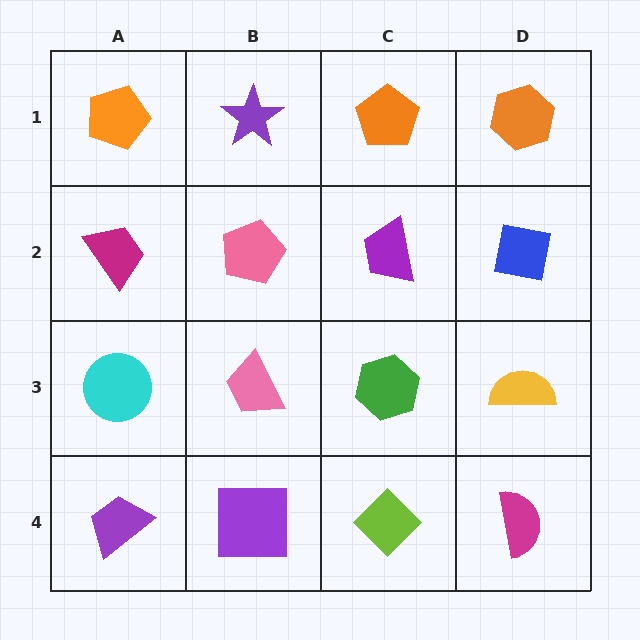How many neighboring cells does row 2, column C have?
4.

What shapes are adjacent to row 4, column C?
A green hexagon (row 3, column C), a purple square (row 4, column B), a magenta semicircle (row 4, column D).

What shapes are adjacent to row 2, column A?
An orange pentagon (row 1, column A), a cyan circle (row 3, column A), a pink pentagon (row 2, column B).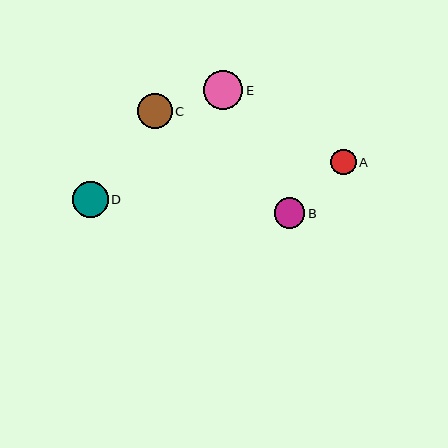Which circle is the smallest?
Circle A is the smallest with a size of approximately 26 pixels.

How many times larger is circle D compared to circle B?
Circle D is approximately 1.2 times the size of circle B.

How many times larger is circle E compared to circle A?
Circle E is approximately 1.5 times the size of circle A.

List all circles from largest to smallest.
From largest to smallest: E, D, C, B, A.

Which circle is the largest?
Circle E is the largest with a size of approximately 39 pixels.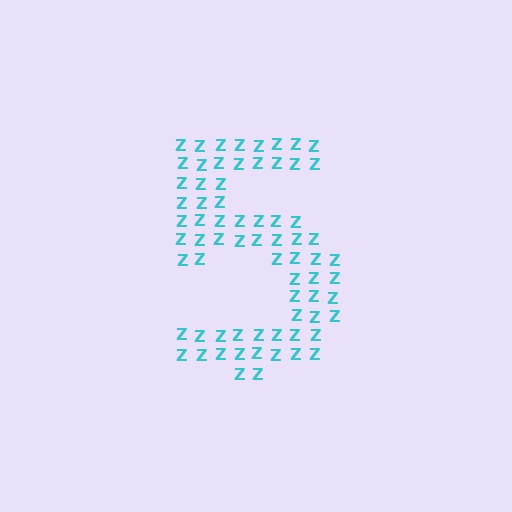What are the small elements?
The small elements are letter Z's.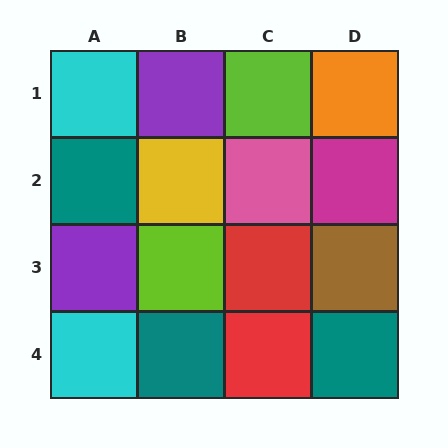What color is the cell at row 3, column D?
Brown.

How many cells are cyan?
2 cells are cyan.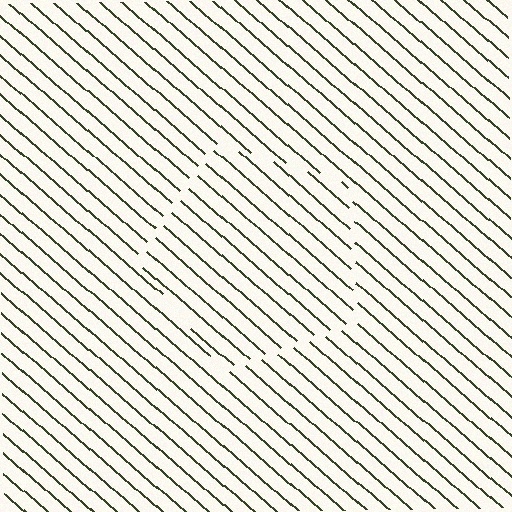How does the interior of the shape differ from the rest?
The interior of the shape contains the same grating, shifted by half a period — the contour is defined by the phase discontinuity where line-ends from the inner and outer gratings abut.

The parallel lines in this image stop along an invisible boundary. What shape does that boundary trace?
An illusory pentagon. The interior of the shape contains the same grating, shifted by half a period — the contour is defined by the phase discontinuity where line-ends from the inner and outer gratings abut.